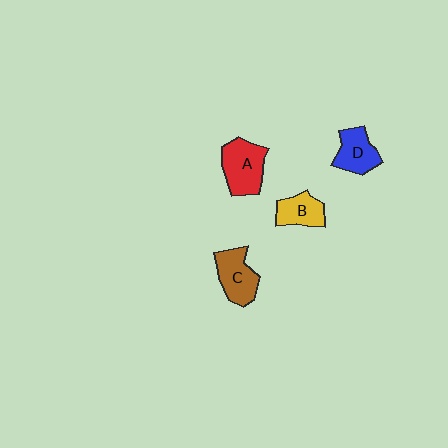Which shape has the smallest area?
Shape B (yellow).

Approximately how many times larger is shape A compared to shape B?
Approximately 1.5 times.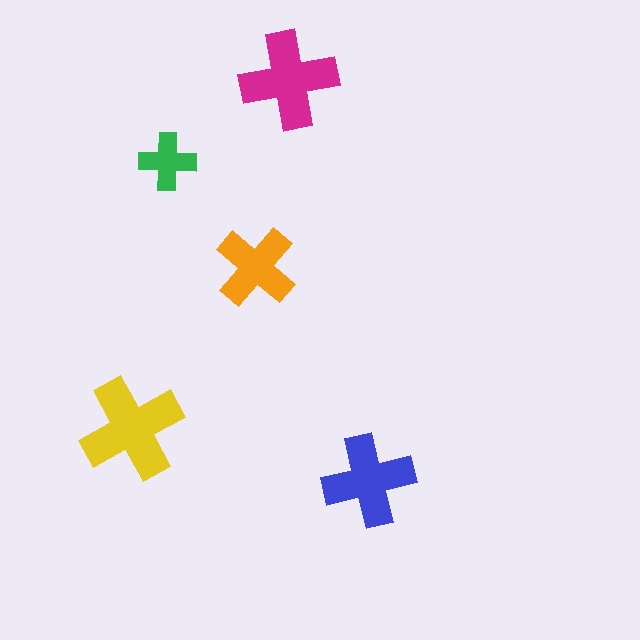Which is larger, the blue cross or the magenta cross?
The magenta one.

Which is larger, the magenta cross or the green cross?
The magenta one.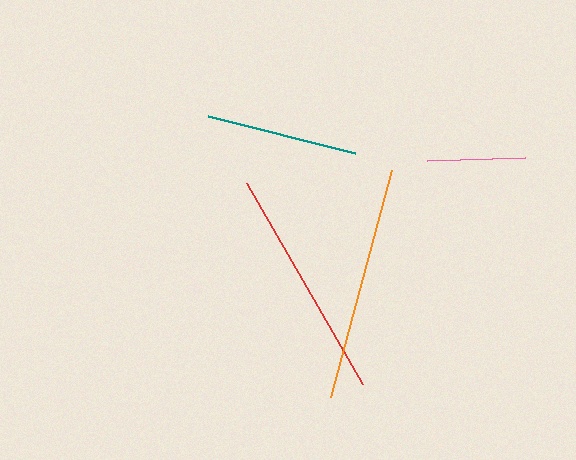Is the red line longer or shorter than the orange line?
The orange line is longer than the red line.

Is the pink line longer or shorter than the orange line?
The orange line is longer than the pink line.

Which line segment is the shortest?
The pink line is the shortest at approximately 98 pixels.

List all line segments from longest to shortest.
From longest to shortest: orange, red, teal, pink.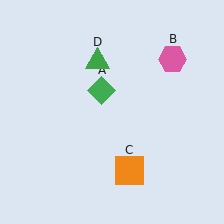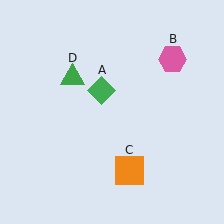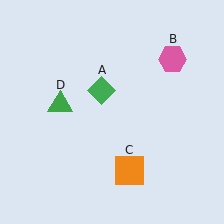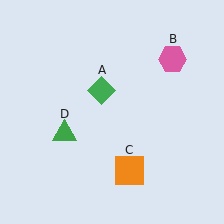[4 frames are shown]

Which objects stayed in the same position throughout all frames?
Green diamond (object A) and pink hexagon (object B) and orange square (object C) remained stationary.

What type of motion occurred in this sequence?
The green triangle (object D) rotated counterclockwise around the center of the scene.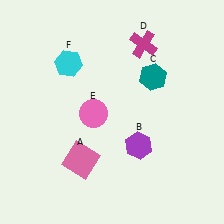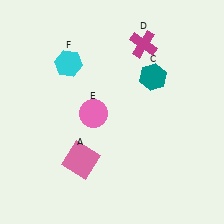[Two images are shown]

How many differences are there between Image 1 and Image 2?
There is 1 difference between the two images.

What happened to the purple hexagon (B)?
The purple hexagon (B) was removed in Image 2. It was in the bottom-right area of Image 1.